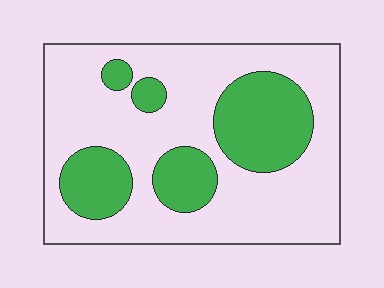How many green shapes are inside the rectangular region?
5.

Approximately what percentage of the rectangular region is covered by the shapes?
Approximately 30%.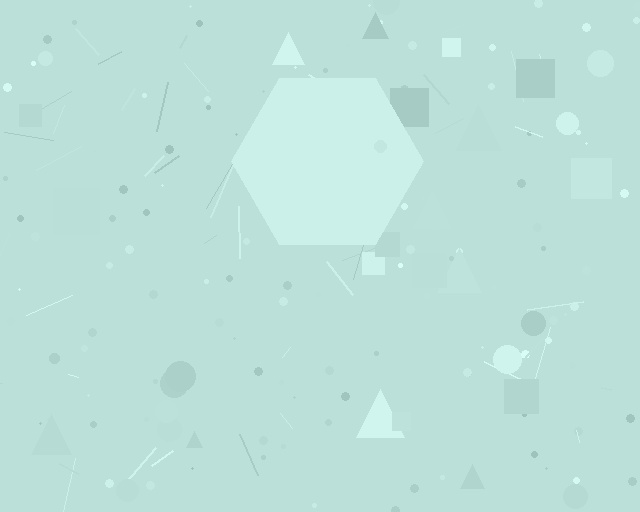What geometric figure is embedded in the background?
A hexagon is embedded in the background.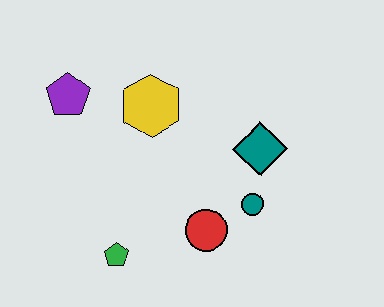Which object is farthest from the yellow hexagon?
The green pentagon is farthest from the yellow hexagon.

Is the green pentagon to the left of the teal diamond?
Yes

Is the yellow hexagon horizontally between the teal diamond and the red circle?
No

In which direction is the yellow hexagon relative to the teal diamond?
The yellow hexagon is to the left of the teal diamond.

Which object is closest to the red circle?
The teal circle is closest to the red circle.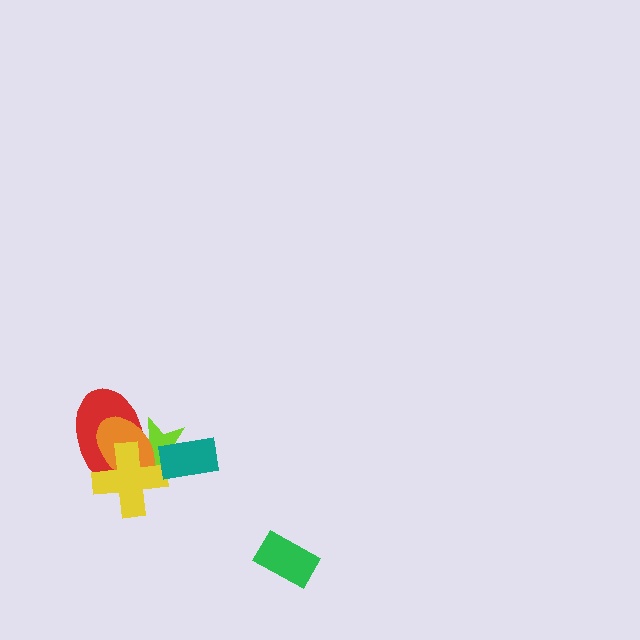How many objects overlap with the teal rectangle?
1 object overlaps with the teal rectangle.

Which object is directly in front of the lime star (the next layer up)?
The red ellipse is directly in front of the lime star.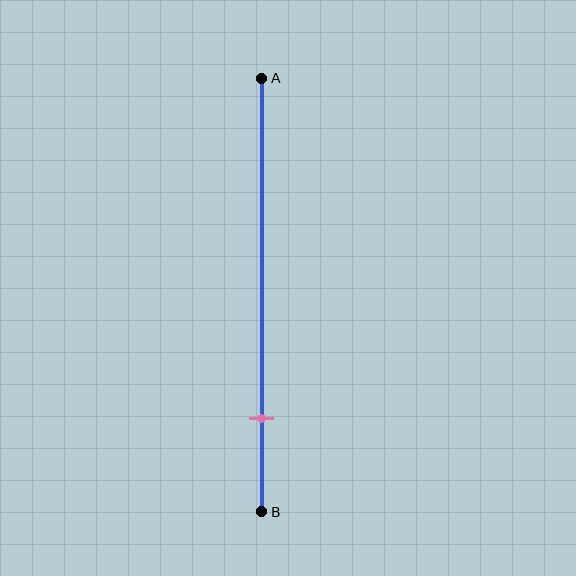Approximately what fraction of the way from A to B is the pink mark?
The pink mark is approximately 80% of the way from A to B.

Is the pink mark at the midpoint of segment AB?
No, the mark is at about 80% from A, not at the 50% midpoint.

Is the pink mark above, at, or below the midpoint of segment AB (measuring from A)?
The pink mark is below the midpoint of segment AB.